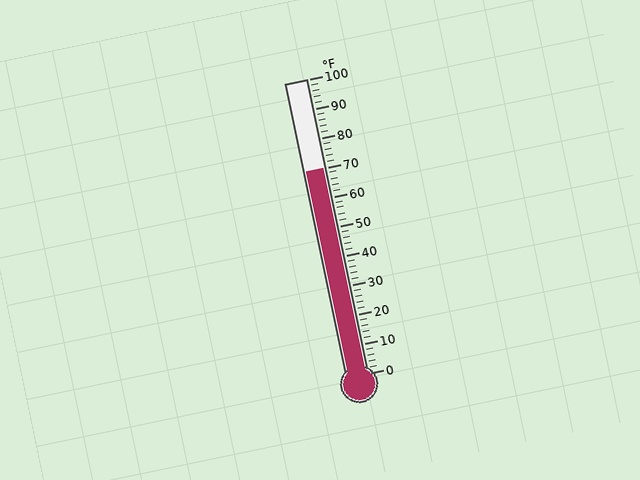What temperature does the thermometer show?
The thermometer shows approximately 70°F.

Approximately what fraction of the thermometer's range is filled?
The thermometer is filled to approximately 70% of its range.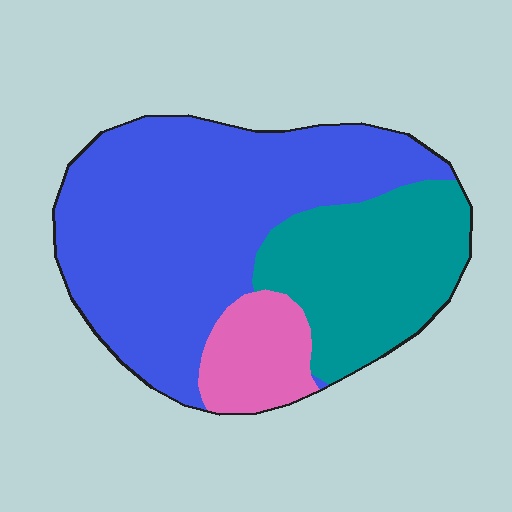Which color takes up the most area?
Blue, at roughly 60%.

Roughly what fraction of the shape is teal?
Teal covers 29% of the shape.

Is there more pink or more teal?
Teal.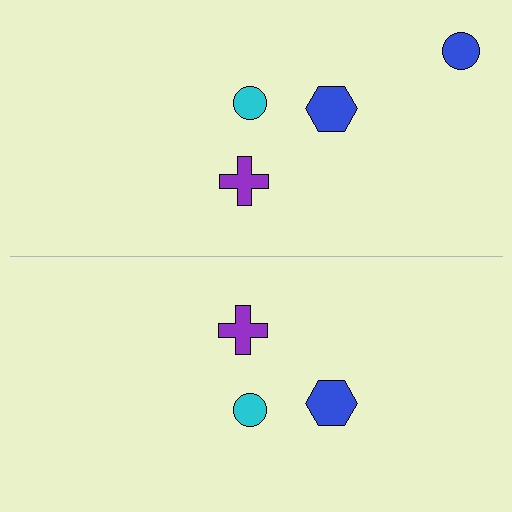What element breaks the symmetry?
A blue circle is missing from the bottom side.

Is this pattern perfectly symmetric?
No, the pattern is not perfectly symmetric. A blue circle is missing from the bottom side.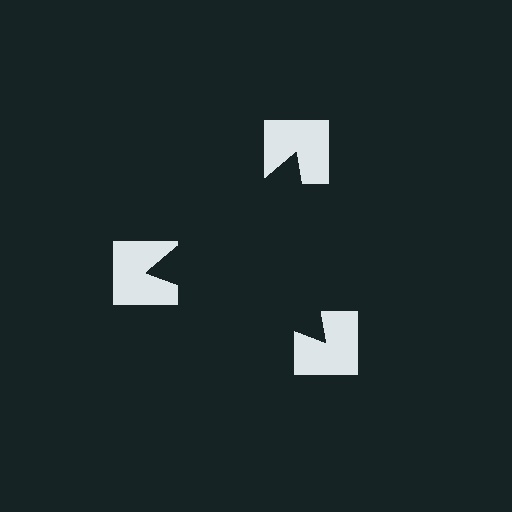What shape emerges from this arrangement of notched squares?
An illusory triangle — its edges are inferred from the aligned wedge cuts in the notched squares, not physically drawn.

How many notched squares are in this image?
There are 3 — one at each vertex of the illusory triangle.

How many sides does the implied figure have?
3 sides.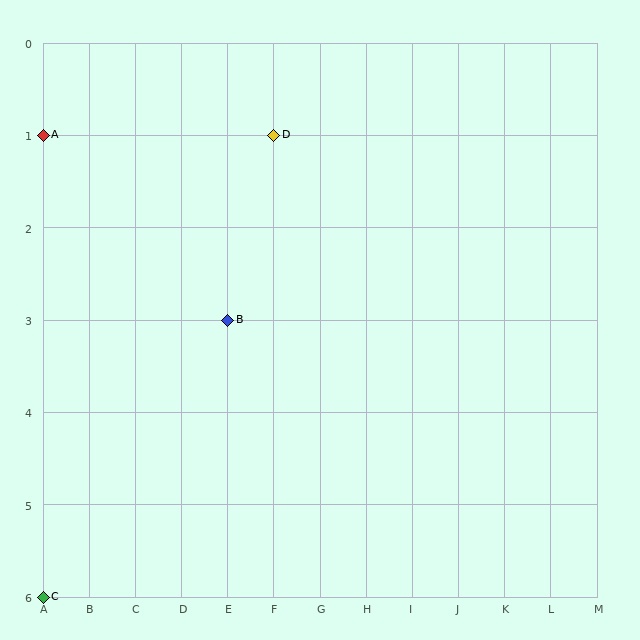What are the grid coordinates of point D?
Point D is at grid coordinates (F, 1).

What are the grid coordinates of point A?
Point A is at grid coordinates (A, 1).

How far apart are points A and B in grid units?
Points A and B are 4 columns and 2 rows apart (about 4.5 grid units diagonally).